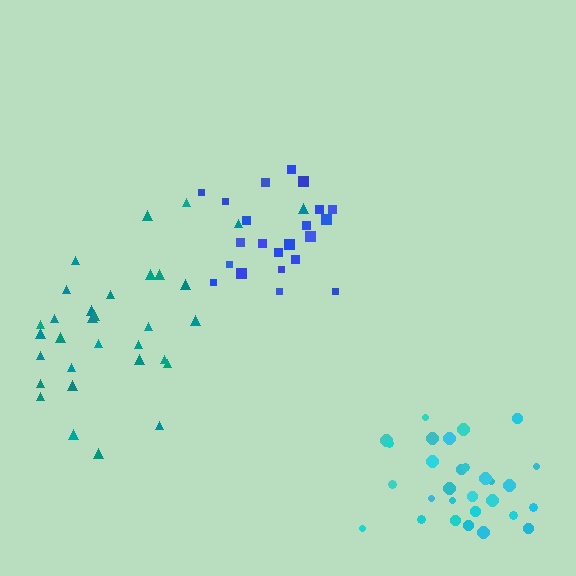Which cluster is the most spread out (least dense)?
Teal.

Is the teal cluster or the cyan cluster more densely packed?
Cyan.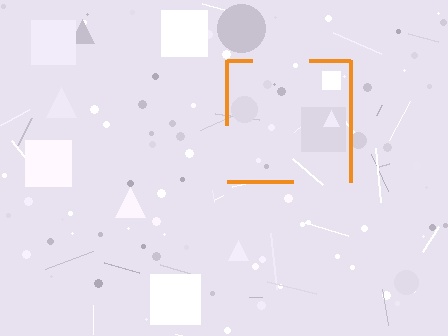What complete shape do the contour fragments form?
The contour fragments form a square.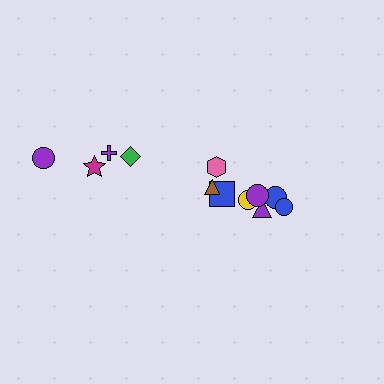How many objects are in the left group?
There are 4 objects.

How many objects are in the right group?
There are 8 objects.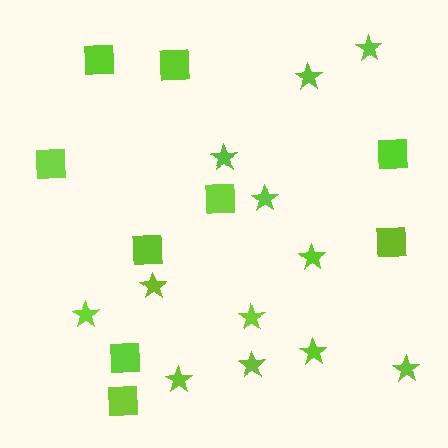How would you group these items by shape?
There are 2 groups: one group of squares (9) and one group of stars (12).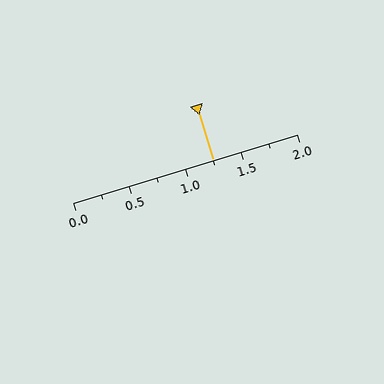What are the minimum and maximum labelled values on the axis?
The axis runs from 0.0 to 2.0.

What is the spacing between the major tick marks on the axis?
The major ticks are spaced 0.5 apart.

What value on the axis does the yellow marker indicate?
The marker indicates approximately 1.25.